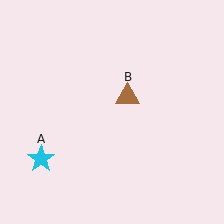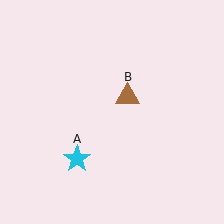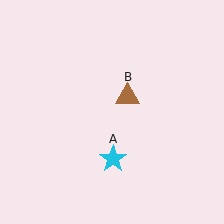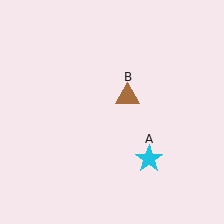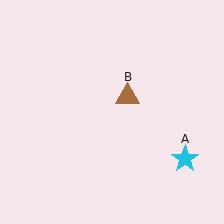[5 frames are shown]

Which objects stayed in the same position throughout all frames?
Brown triangle (object B) remained stationary.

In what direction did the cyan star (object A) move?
The cyan star (object A) moved right.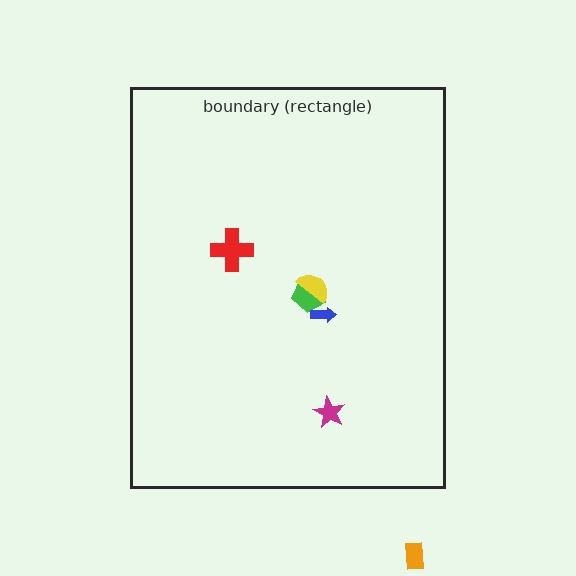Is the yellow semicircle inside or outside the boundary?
Inside.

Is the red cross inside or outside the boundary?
Inside.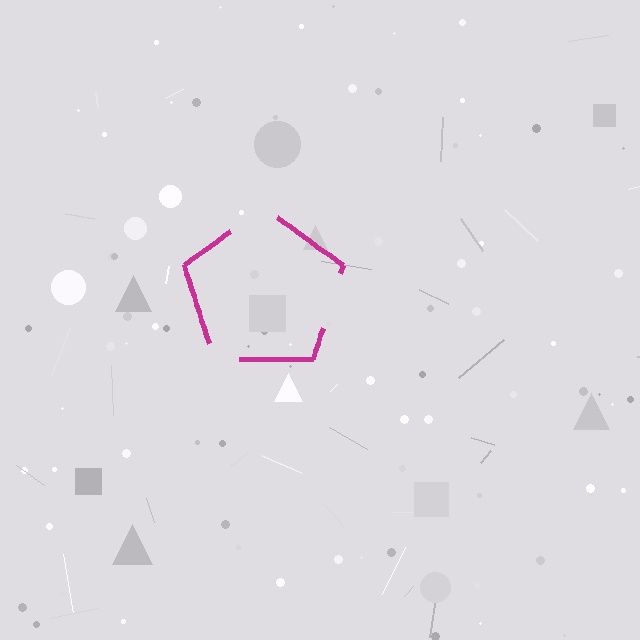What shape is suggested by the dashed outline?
The dashed outline suggests a pentagon.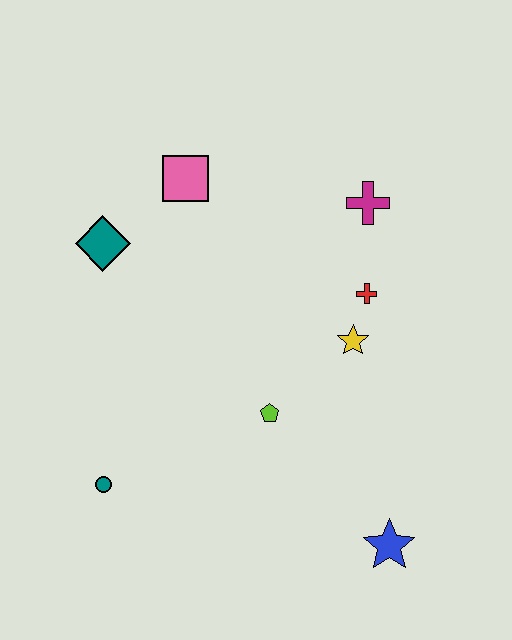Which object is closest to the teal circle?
The lime pentagon is closest to the teal circle.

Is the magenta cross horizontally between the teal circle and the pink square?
No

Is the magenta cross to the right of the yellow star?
Yes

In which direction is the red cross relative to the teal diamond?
The red cross is to the right of the teal diamond.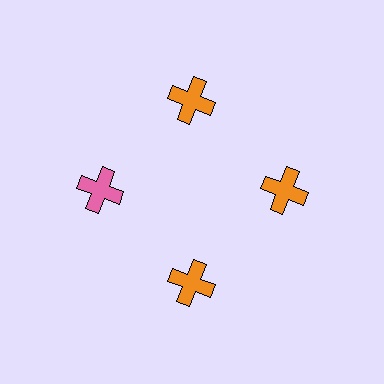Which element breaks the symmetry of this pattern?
The pink cross at roughly the 9 o'clock position breaks the symmetry. All other shapes are orange crosses.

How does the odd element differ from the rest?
It has a different color: pink instead of orange.